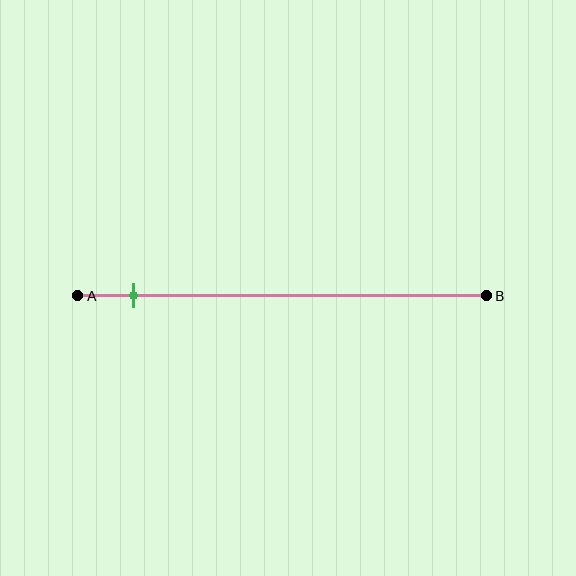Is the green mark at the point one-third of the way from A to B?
No, the mark is at about 15% from A, not at the 33% one-third point.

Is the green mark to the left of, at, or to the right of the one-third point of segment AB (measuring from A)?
The green mark is to the left of the one-third point of segment AB.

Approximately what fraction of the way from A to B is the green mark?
The green mark is approximately 15% of the way from A to B.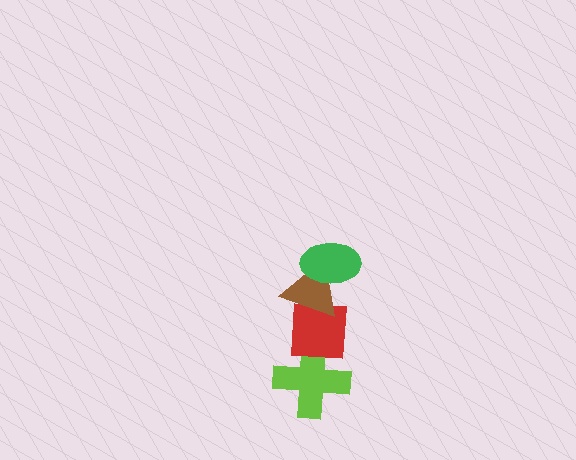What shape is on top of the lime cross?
The red square is on top of the lime cross.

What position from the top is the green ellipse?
The green ellipse is 1st from the top.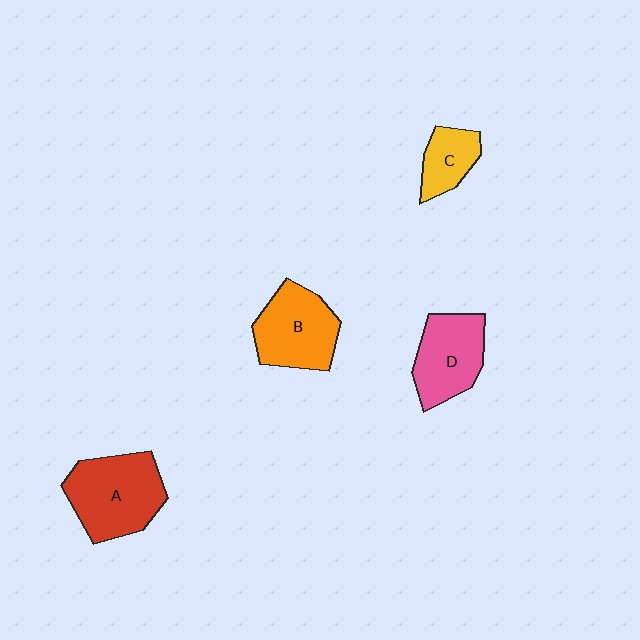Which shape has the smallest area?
Shape C (yellow).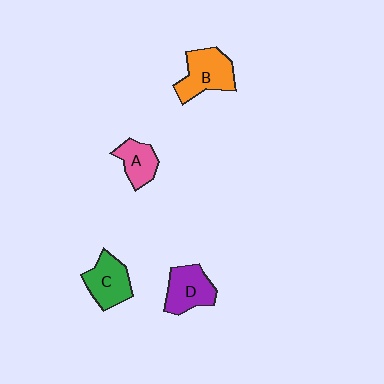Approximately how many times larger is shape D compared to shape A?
Approximately 1.4 times.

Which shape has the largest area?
Shape B (orange).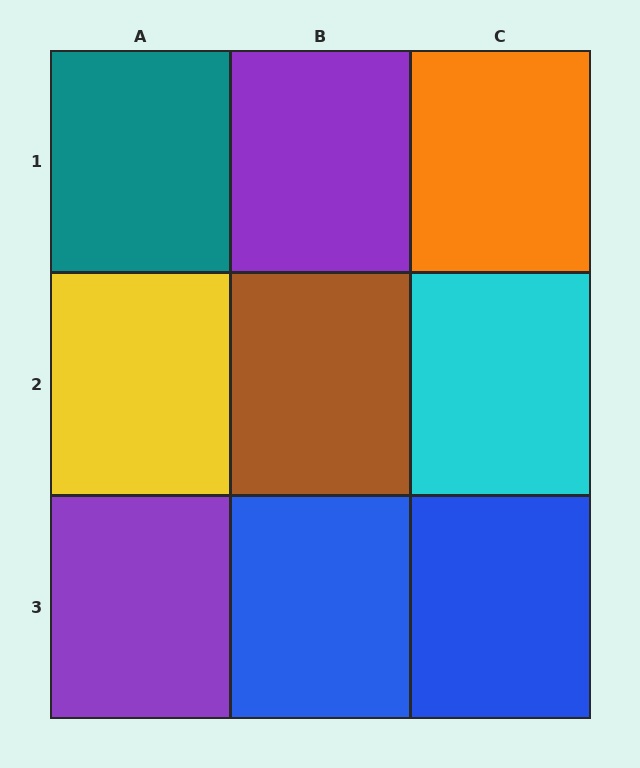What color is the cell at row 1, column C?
Orange.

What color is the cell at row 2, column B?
Brown.